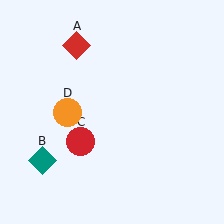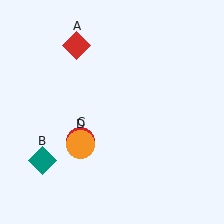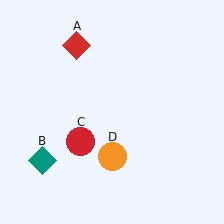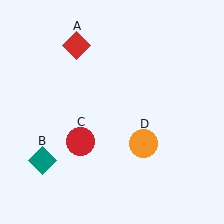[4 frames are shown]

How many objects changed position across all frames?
1 object changed position: orange circle (object D).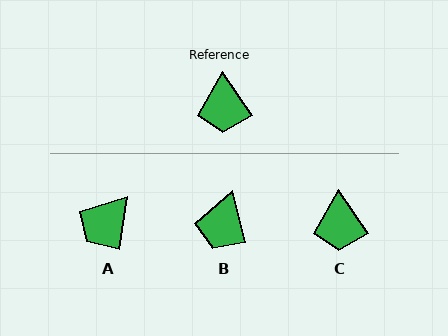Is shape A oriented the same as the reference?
No, it is off by about 43 degrees.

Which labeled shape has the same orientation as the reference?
C.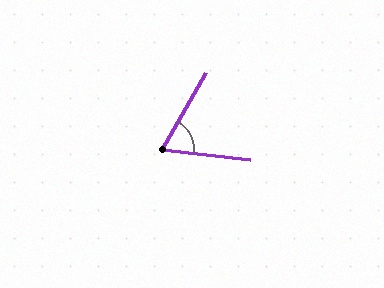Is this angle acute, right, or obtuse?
It is acute.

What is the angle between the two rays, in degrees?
Approximately 67 degrees.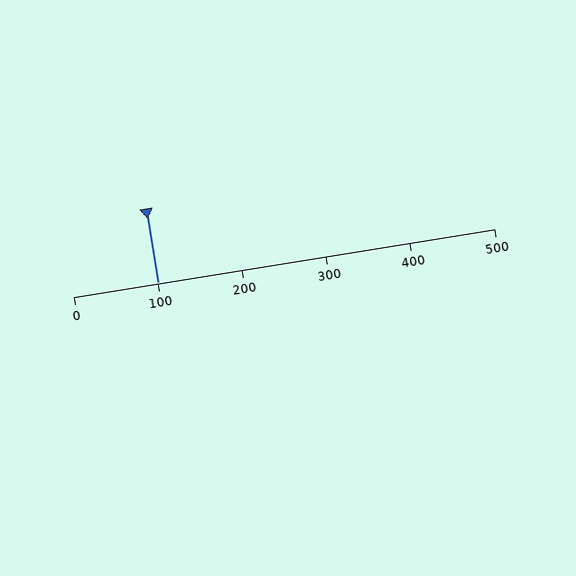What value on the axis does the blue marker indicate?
The marker indicates approximately 100.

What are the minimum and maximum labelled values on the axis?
The axis runs from 0 to 500.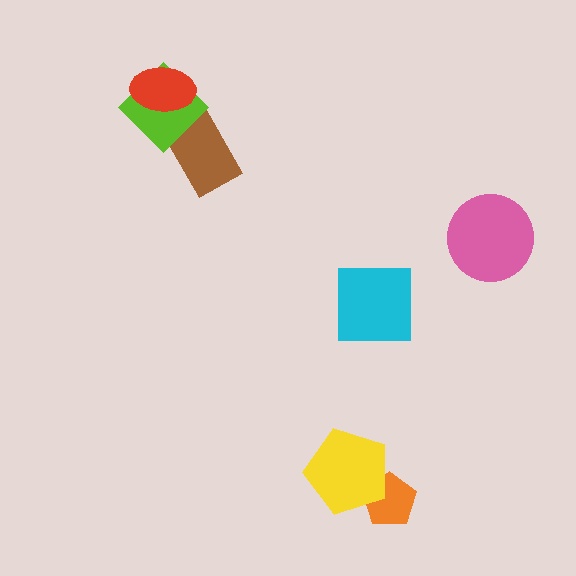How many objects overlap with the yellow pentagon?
1 object overlaps with the yellow pentagon.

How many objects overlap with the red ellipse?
1 object overlaps with the red ellipse.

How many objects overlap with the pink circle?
0 objects overlap with the pink circle.